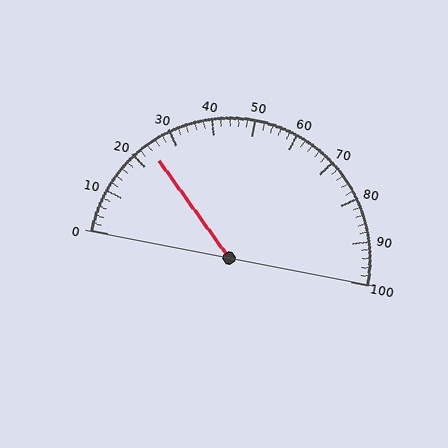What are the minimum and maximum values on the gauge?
The gauge ranges from 0 to 100.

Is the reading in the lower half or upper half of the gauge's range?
The reading is in the lower half of the range (0 to 100).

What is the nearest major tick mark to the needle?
The nearest major tick mark is 20.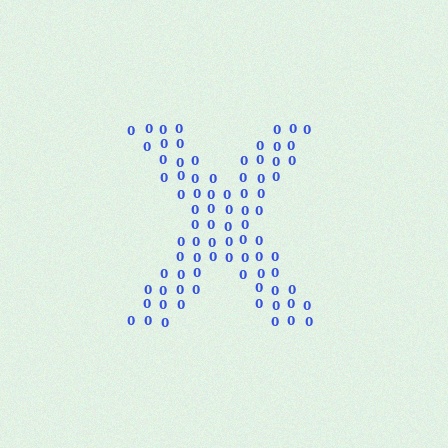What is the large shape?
The large shape is the letter X.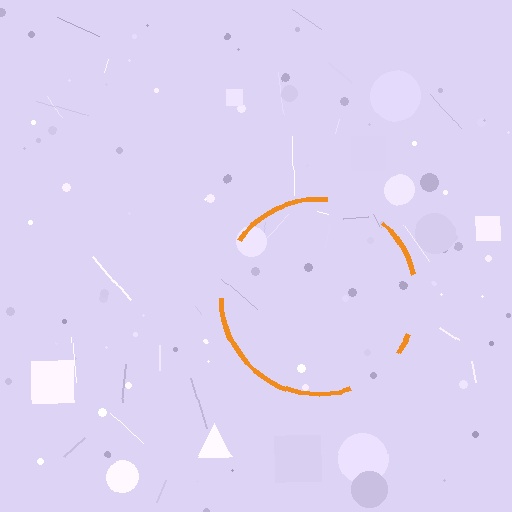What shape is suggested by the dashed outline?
The dashed outline suggests a circle.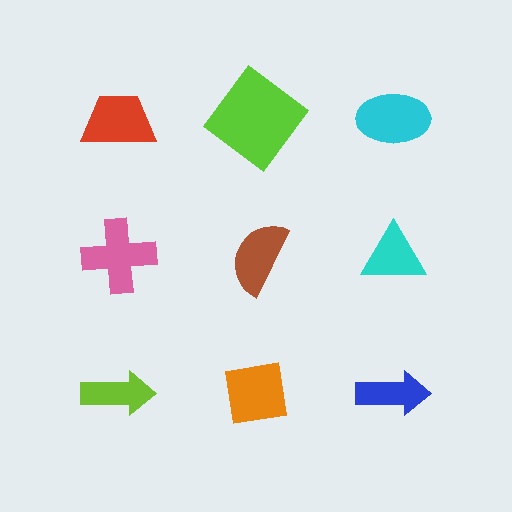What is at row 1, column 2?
A lime diamond.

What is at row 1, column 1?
A red trapezoid.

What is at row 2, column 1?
A pink cross.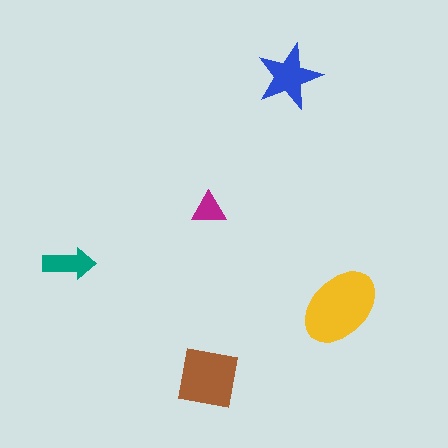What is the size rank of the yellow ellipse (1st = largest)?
1st.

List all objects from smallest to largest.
The magenta triangle, the teal arrow, the blue star, the brown square, the yellow ellipse.